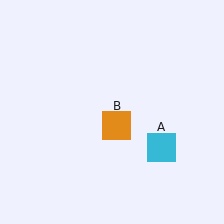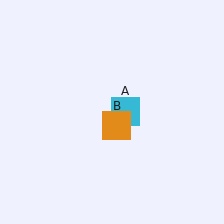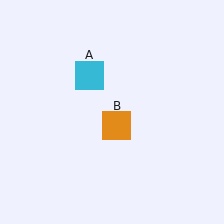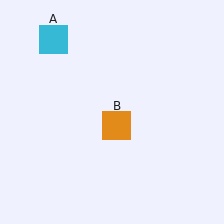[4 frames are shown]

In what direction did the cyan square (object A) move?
The cyan square (object A) moved up and to the left.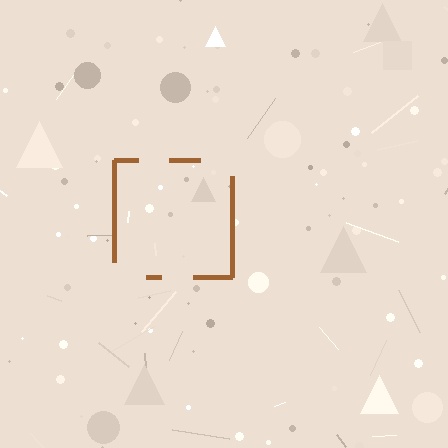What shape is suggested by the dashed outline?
The dashed outline suggests a square.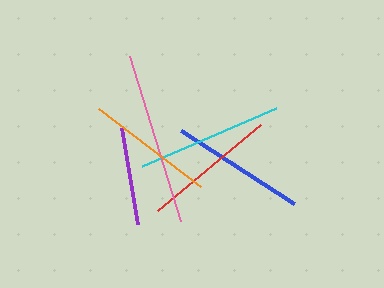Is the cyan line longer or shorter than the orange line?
The cyan line is longer than the orange line.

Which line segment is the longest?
The pink line is the longest at approximately 172 pixels.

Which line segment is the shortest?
The purple line is the shortest at approximately 97 pixels.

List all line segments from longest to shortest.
From longest to shortest: pink, cyan, blue, red, orange, purple.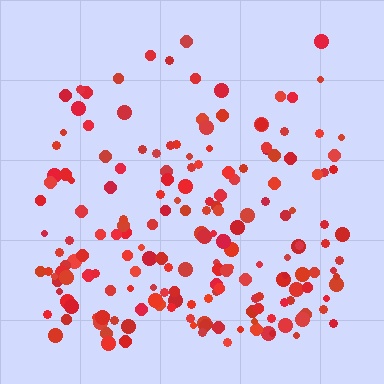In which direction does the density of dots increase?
From top to bottom, with the bottom side densest.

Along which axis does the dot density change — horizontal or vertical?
Vertical.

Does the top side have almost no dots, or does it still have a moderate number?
Still a moderate number, just noticeably fewer than the bottom.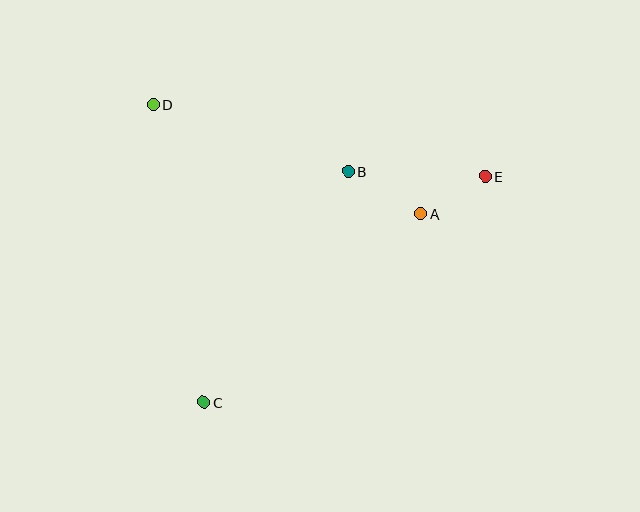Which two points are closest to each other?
Points A and E are closest to each other.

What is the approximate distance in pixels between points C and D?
The distance between C and D is approximately 301 pixels.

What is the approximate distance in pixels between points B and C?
The distance between B and C is approximately 272 pixels.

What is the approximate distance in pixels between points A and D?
The distance between A and D is approximately 288 pixels.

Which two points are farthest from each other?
Points C and E are farthest from each other.